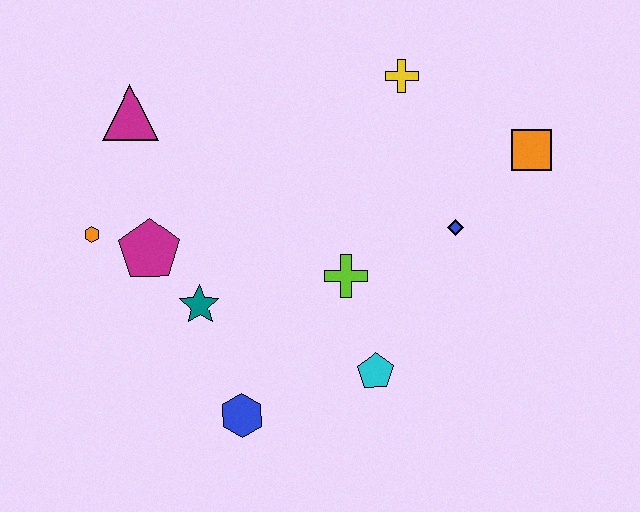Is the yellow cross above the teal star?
Yes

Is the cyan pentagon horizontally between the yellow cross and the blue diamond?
No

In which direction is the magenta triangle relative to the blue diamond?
The magenta triangle is to the left of the blue diamond.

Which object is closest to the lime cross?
The cyan pentagon is closest to the lime cross.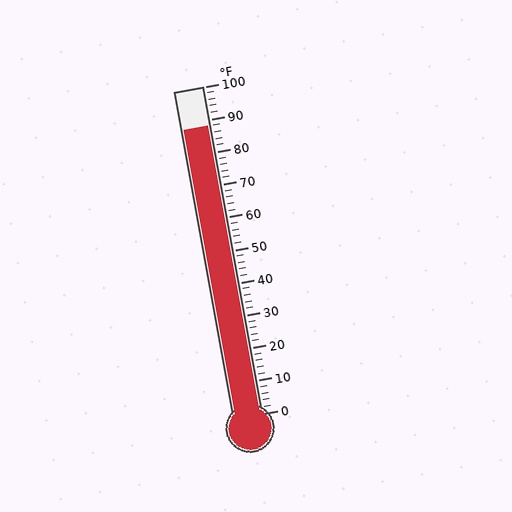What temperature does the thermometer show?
The thermometer shows approximately 88°F.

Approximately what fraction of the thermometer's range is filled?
The thermometer is filled to approximately 90% of its range.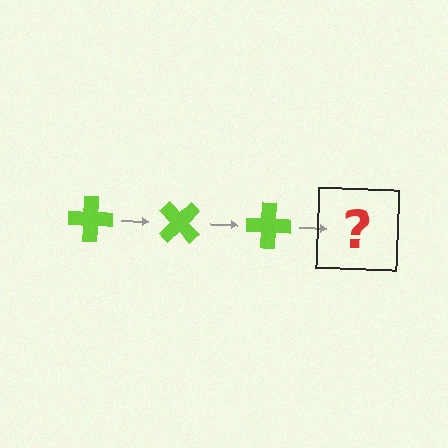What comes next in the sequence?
The next element should be a lime cross rotated 135 degrees.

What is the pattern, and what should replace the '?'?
The pattern is that the cross rotates 45 degrees each step. The '?' should be a lime cross rotated 135 degrees.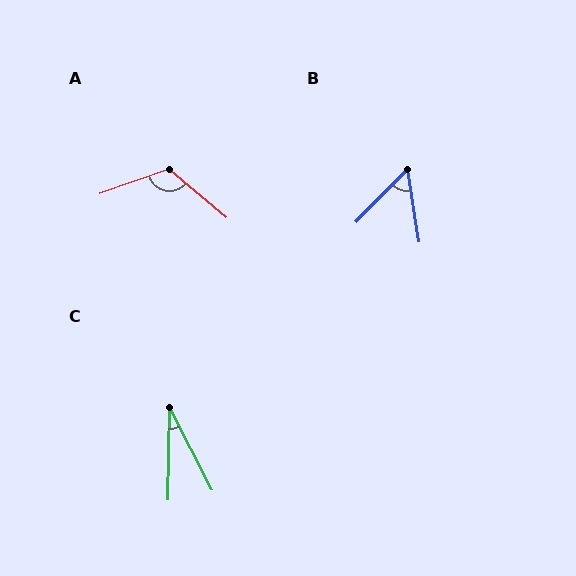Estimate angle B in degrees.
Approximately 53 degrees.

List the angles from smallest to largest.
C (28°), B (53°), A (120°).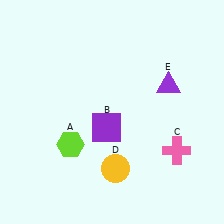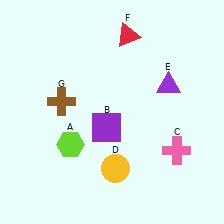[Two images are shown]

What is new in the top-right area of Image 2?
A red triangle (F) was added in the top-right area of Image 2.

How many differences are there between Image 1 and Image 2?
There are 2 differences between the two images.